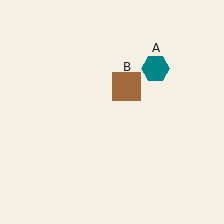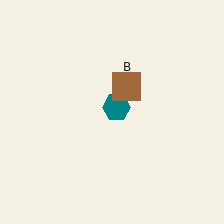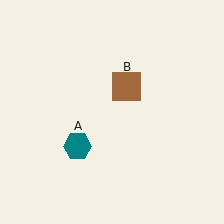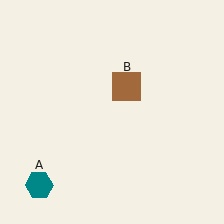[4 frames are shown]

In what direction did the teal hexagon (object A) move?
The teal hexagon (object A) moved down and to the left.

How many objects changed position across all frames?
1 object changed position: teal hexagon (object A).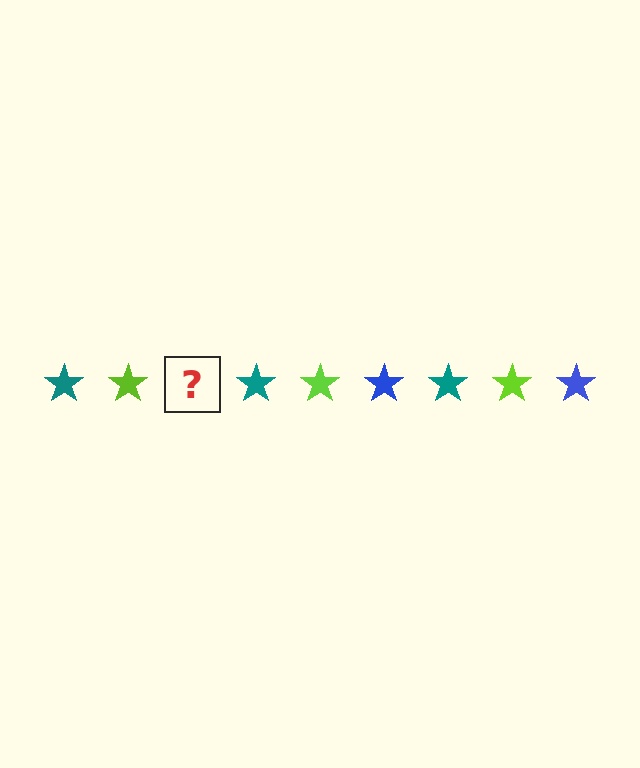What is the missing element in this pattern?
The missing element is a blue star.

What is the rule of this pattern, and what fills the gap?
The rule is that the pattern cycles through teal, lime, blue stars. The gap should be filled with a blue star.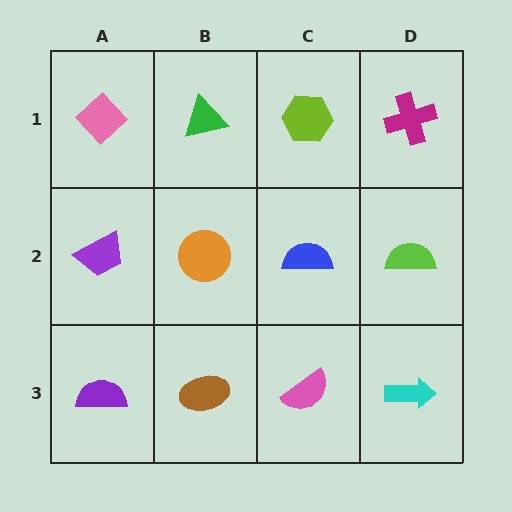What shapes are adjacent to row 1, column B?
An orange circle (row 2, column B), a pink diamond (row 1, column A), a lime hexagon (row 1, column C).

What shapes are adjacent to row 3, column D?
A lime semicircle (row 2, column D), a pink semicircle (row 3, column C).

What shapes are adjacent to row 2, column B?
A green triangle (row 1, column B), a brown ellipse (row 3, column B), a purple trapezoid (row 2, column A), a blue semicircle (row 2, column C).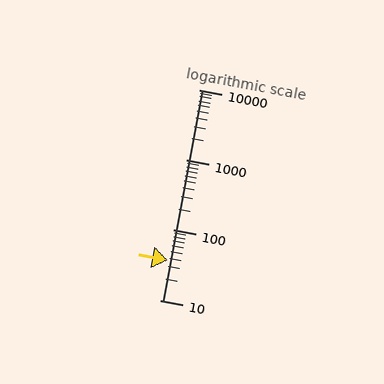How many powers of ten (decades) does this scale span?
The scale spans 3 decades, from 10 to 10000.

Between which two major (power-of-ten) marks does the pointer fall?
The pointer is between 10 and 100.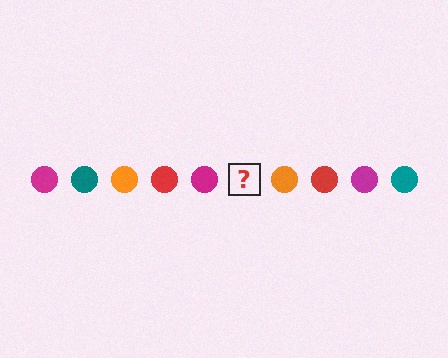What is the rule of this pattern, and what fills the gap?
The rule is that the pattern cycles through magenta, teal, orange, red circles. The gap should be filled with a teal circle.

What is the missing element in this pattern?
The missing element is a teal circle.